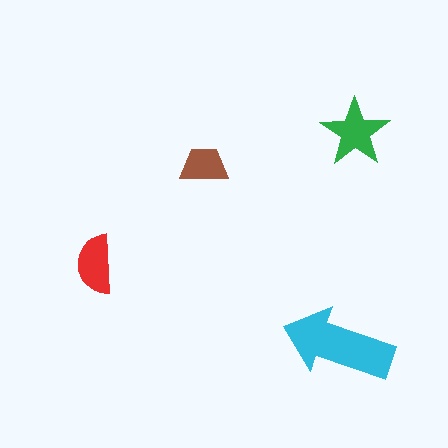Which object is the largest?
The cyan arrow.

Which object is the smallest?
The brown trapezoid.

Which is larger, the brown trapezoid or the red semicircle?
The red semicircle.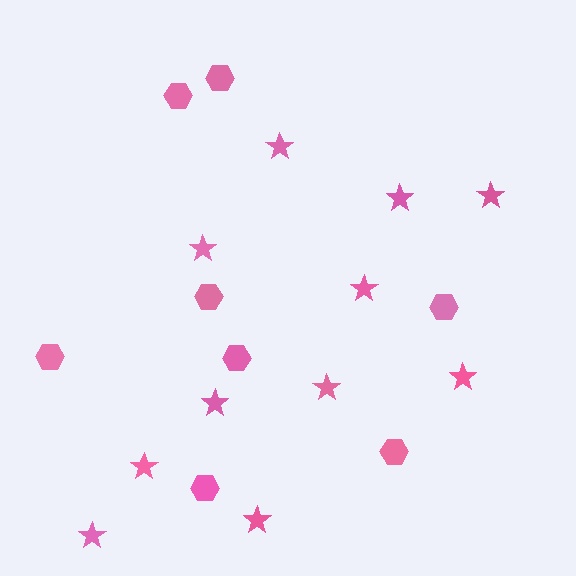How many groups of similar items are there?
There are 2 groups: one group of hexagons (8) and one group of stars (11).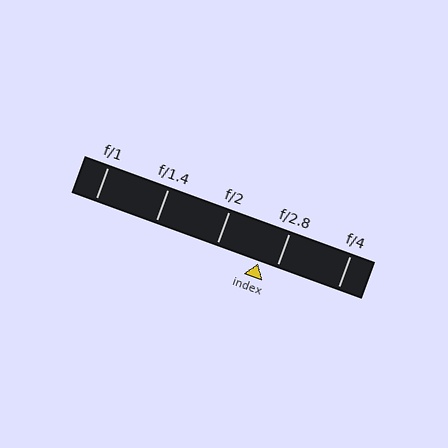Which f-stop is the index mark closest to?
The index mark is closest to f/2.8.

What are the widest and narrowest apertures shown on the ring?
The widest aperture shown is f/1 and the narrowest is f/4.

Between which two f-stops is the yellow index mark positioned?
The index mark is between f/2 and f/2.8.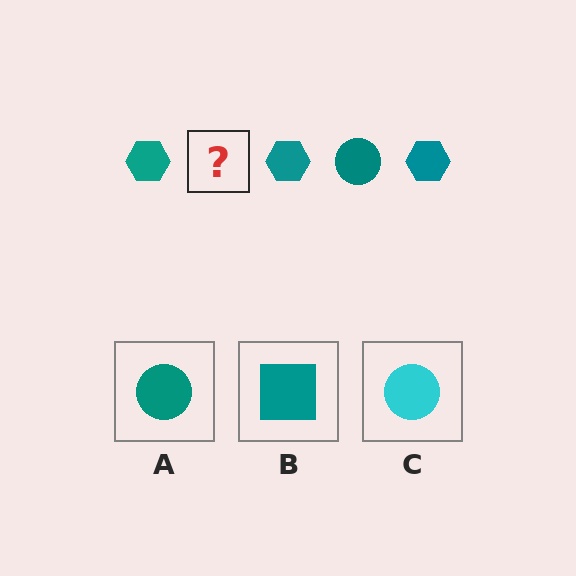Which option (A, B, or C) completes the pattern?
A.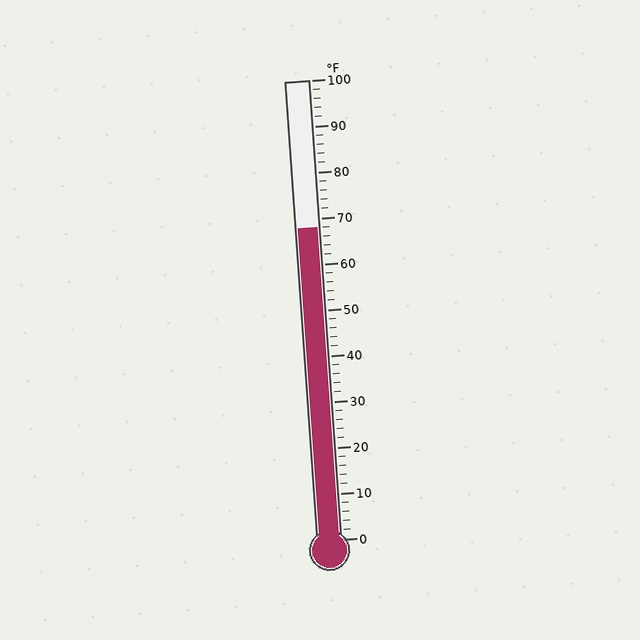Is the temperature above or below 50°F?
The temperature is above 50°F.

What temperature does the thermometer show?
The thermometer shows approximately 68°F.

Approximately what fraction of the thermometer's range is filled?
The thermometer is filled to approximately 70% of its range.